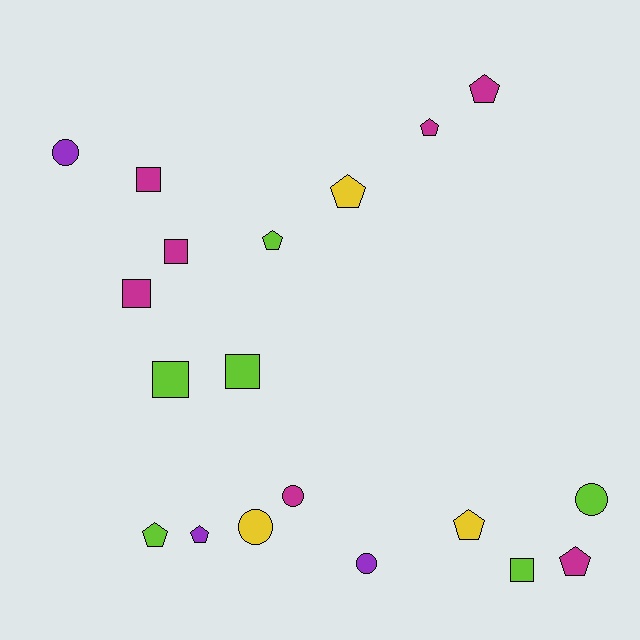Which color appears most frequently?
Magenta, with 7 objects.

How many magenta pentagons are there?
There are 3 magenta pentagons.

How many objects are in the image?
There are 19 objects.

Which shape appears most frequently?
Pentagon, with 8 objects.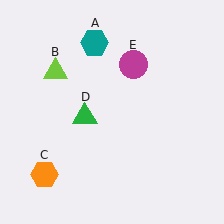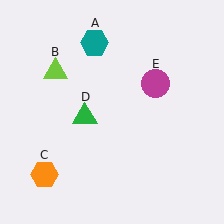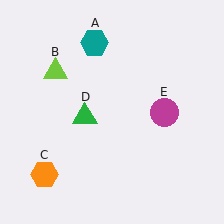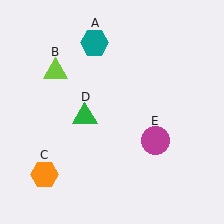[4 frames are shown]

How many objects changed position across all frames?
1 object changed position: magenta circle (object E).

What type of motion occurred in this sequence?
The magenta circle (object E) rotated clockwise around the center of the scene.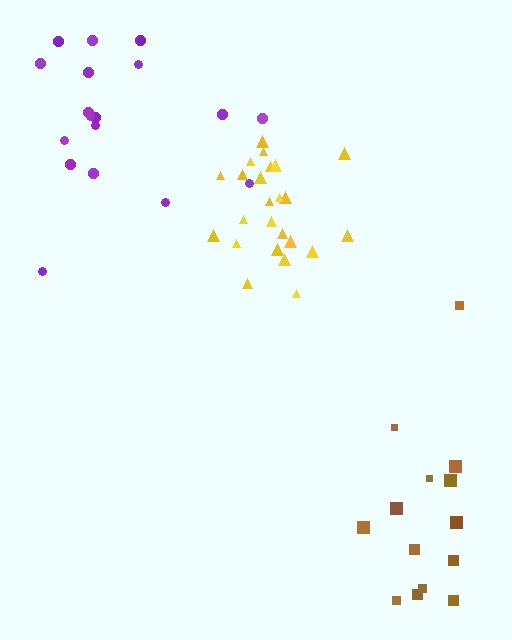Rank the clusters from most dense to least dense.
yellow, purple, brown.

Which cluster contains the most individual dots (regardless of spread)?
Yellow (24).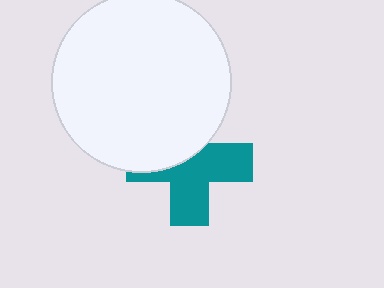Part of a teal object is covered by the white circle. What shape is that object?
It is a cross.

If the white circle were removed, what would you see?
You would see the complete teal cross.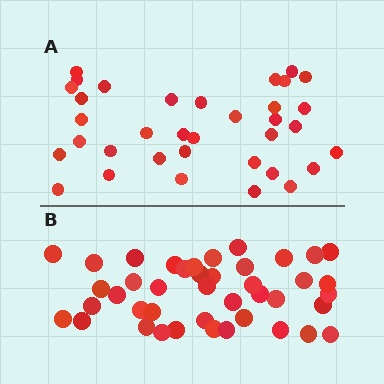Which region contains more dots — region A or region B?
Region B (the bottom region) has more dots.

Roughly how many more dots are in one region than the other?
Region B has roughly 8 or so more dots than region A.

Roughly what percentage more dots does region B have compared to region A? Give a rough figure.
About 20% more.